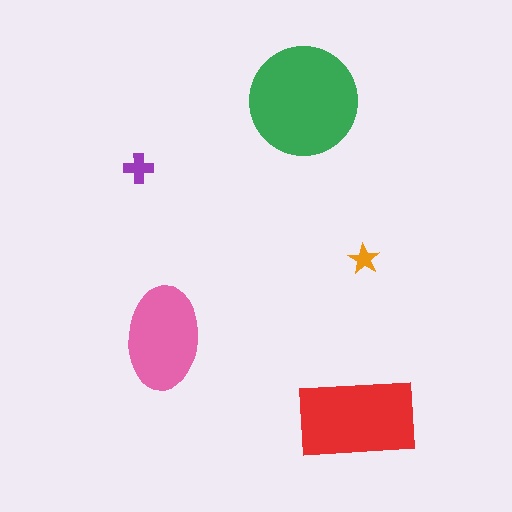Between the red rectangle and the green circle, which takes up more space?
The green circle.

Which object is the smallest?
The orange star.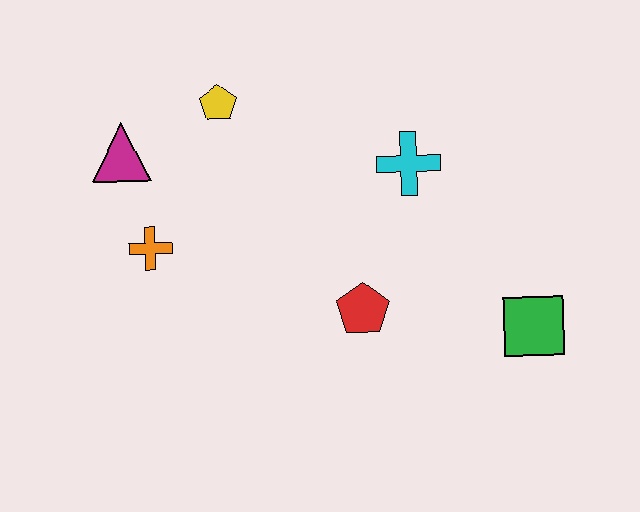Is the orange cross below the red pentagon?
No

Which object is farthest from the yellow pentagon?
The green square is farthest from the yellow pentagon.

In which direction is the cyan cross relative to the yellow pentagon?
The cyan cross is to the right of the yellow pentagon.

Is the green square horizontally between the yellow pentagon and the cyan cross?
No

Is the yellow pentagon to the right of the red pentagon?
No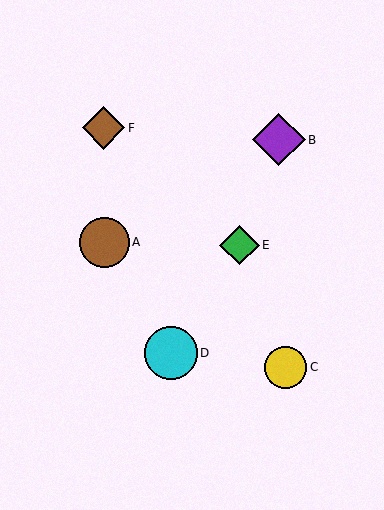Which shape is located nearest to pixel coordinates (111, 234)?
The brown circle (labeled A) at (105, 242) is nearest to that location.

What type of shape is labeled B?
Shape B is a purple diamond.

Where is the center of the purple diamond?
The center of the purple diamond is at (279, 140).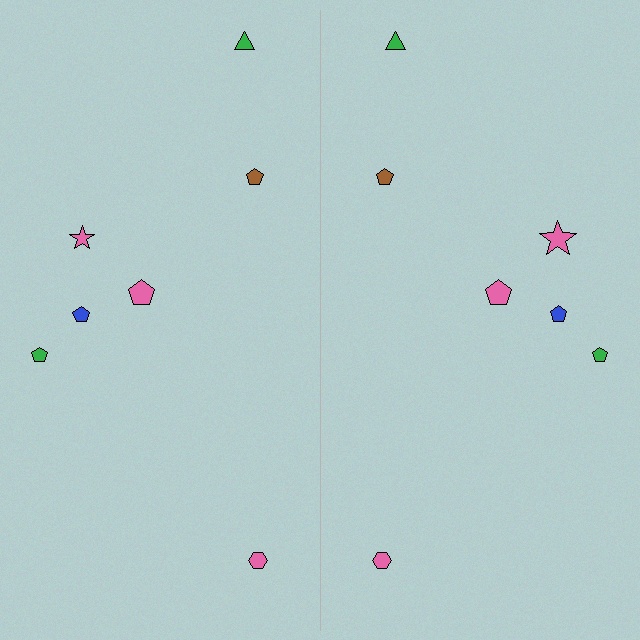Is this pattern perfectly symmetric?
No, the pattern is not perfectly symmetric. The pink star on the right side has a different size than its mirror counterpart.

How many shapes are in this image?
There are 14 shapes in this image.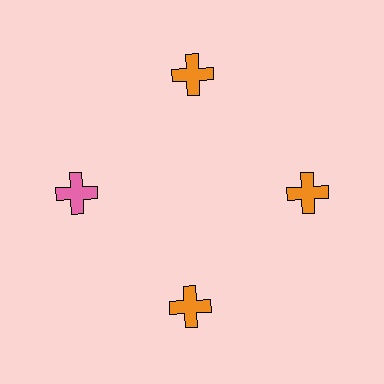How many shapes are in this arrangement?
There are 4 shapes arranged in a ring pattern.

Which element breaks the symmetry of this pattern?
The pink cross at roughly the 9 o'clock position breaks the symmetry. All other shapes are orange crosses.